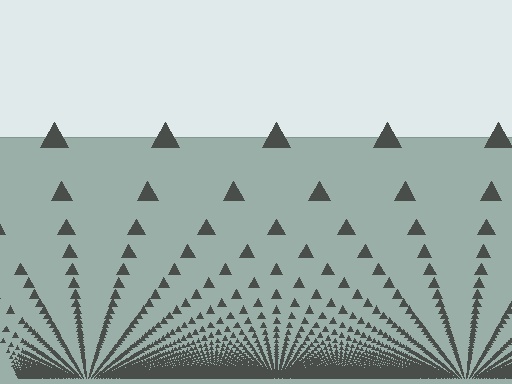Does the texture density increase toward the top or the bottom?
Density increases toward the bottom.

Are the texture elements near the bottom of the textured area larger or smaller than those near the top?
Smaller. The gradient is inverted — elements near the bottom are smaller and denser.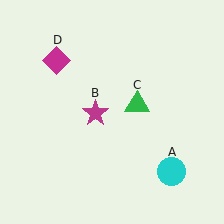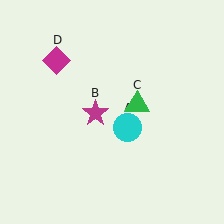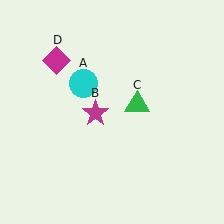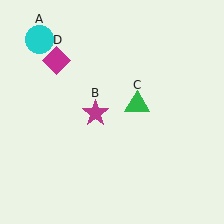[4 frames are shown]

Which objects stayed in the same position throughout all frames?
Magenta star (object B) and green triangle (object C) and magenta diamond (object D) remained stationary.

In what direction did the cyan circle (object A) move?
The cyan circle (object A) moved up and to the left.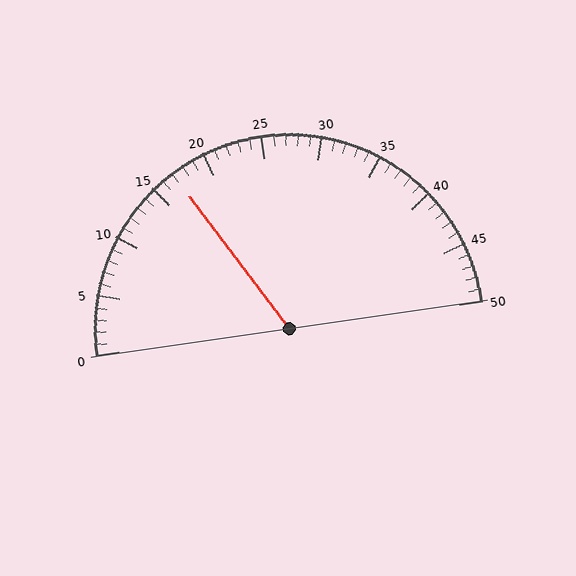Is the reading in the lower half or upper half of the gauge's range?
The reading is in the lower half of the range (0 to 50).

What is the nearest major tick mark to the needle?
The nearest major tick mark is 15.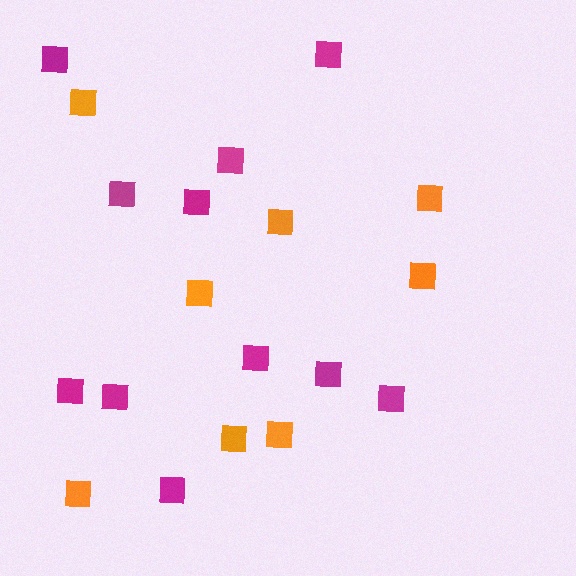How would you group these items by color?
There are 2 groups: one group of magenta squares (11) and one group of orange squares (8).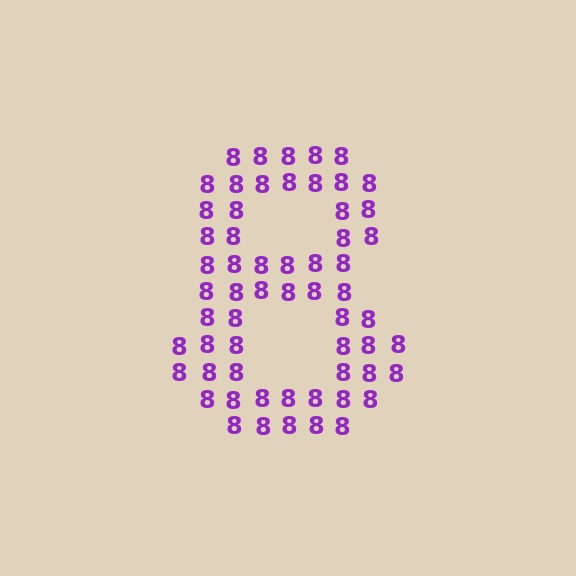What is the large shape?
The large shape is the digit 8.